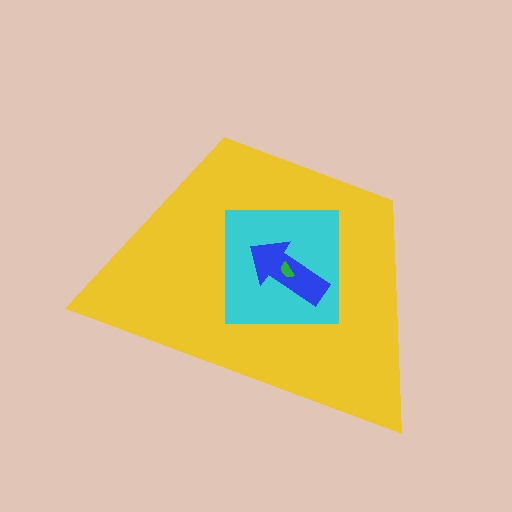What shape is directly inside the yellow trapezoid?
The cyan square.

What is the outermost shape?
The yellow trapezoid.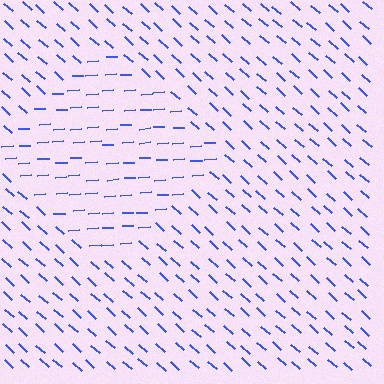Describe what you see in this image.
The image is filled with small blue line segments. A diamond region in the image has lines oriented differently from the surrounding lines, creating a visible texture boundary.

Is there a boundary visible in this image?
Yes, there is a texture boundary formed by a change in line orientation.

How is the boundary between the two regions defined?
The boundary is defined purely by a change in line orientation (approximately 45 degrees difference). All lines are the same color and thickness.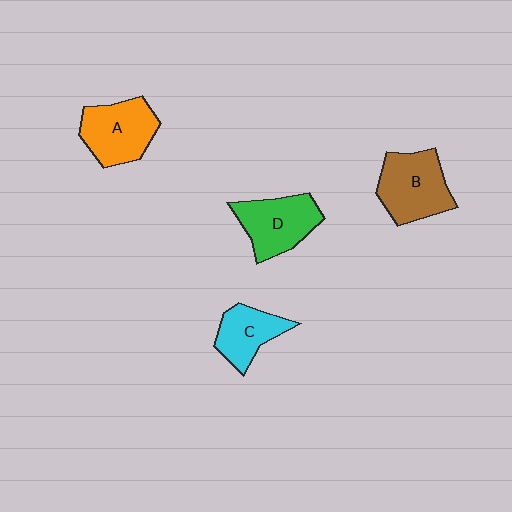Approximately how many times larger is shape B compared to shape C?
Approximately 1.4 times.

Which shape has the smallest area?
Shape C (cyan).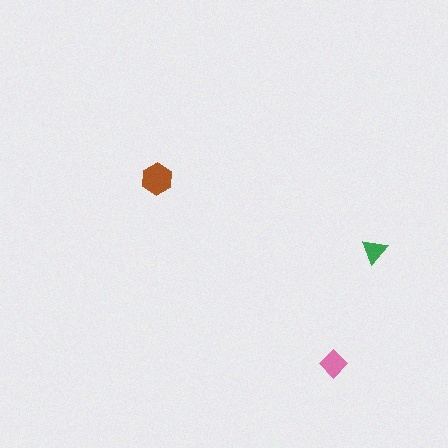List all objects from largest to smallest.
The brown hexagon, the pink diamond, the green triangle.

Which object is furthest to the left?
The brown hexagon is leftmost.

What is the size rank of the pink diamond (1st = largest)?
2nd.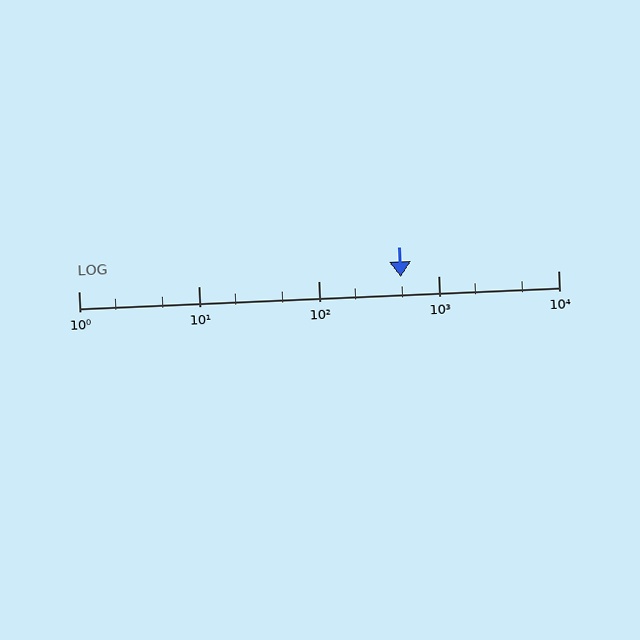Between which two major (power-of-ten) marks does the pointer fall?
The pointer is between 100 and 1000.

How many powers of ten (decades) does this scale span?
The scale spans 4 decades, from 1 to 10000.